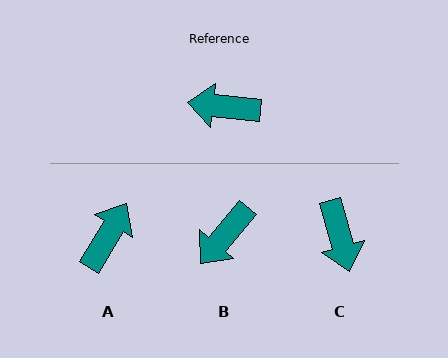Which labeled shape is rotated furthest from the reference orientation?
A, about 115 degrees away.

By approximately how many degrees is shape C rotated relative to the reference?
Approximately 111 degrees counter-clockwise.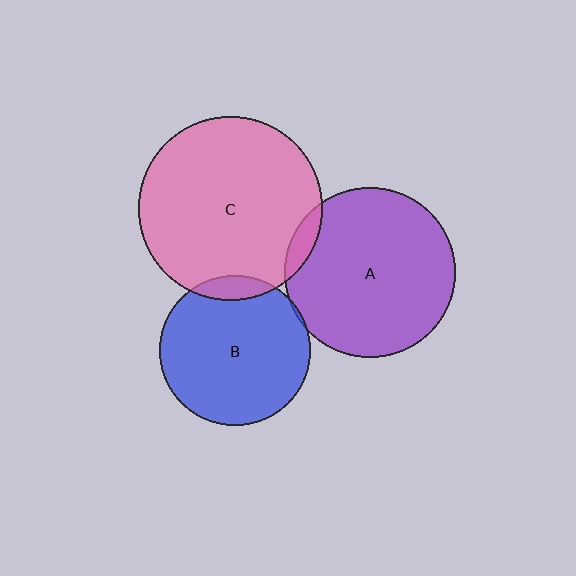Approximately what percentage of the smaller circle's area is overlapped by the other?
Approximately 5%.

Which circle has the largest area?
Circle C (pink).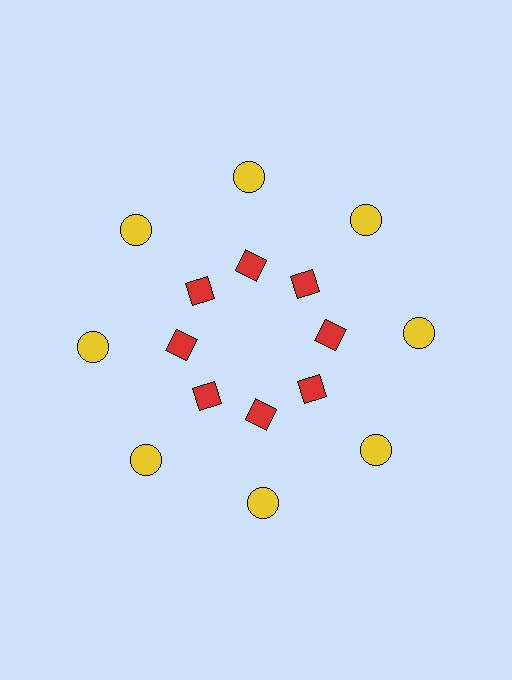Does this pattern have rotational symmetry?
Yes, this pattern has 8-fold rotational symmetry. It looks the same after rotating 45 degrees around the center.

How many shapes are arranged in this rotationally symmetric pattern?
There are 16 shapes, arranged in 8 groups of 2.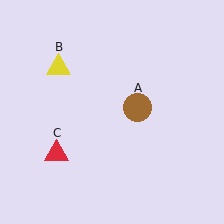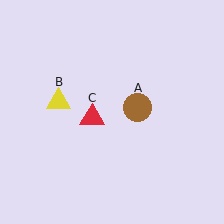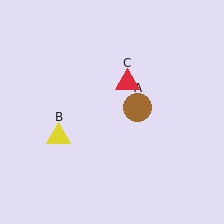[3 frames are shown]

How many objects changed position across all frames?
2 objects changed position: yellow triangle (object B), red triangle (object C).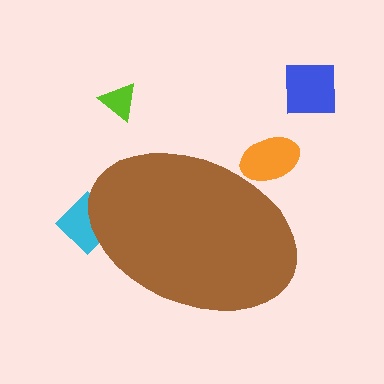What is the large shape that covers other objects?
A brown ellipse.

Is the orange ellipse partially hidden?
Yes, the orange ellipse is partially hidden behind the brown ellipse.